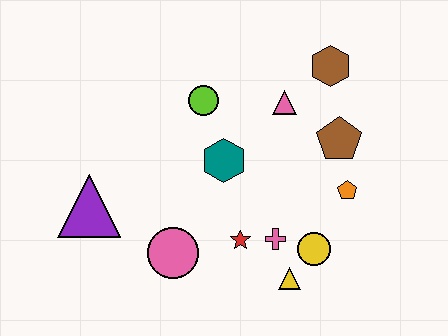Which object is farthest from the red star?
The brown hexagon is farthest from the red star.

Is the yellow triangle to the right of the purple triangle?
Yes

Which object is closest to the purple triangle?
The pink circle is closest to the purple triangle.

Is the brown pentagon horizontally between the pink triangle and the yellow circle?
No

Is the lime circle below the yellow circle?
No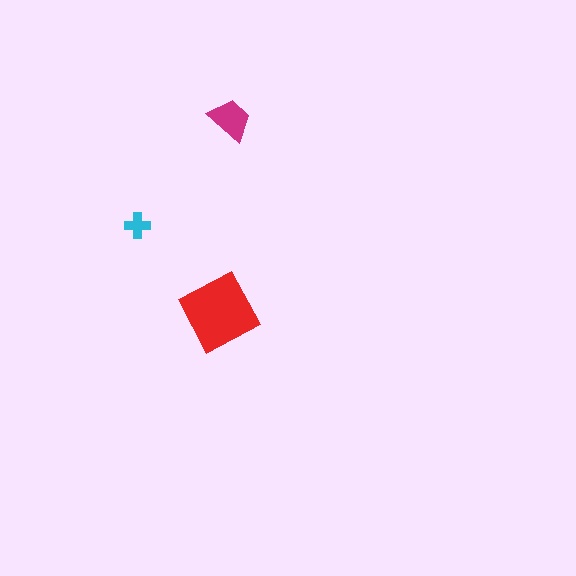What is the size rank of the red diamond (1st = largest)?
1st.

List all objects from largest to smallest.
The red diamond, the magenta trapezoid, the cyan cross.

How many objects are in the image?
There are 3 objects in the image.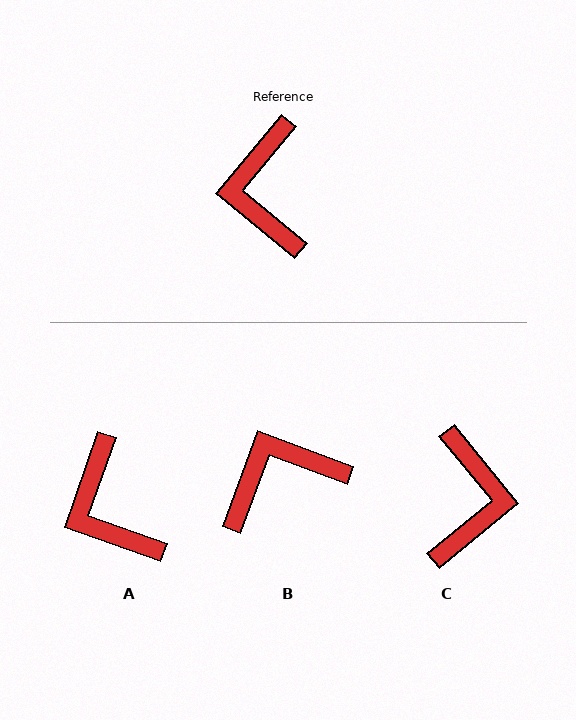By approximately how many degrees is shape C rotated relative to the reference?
Approximately 169 degrees counter-clockwise.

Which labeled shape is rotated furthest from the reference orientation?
C, about 169 degrees away.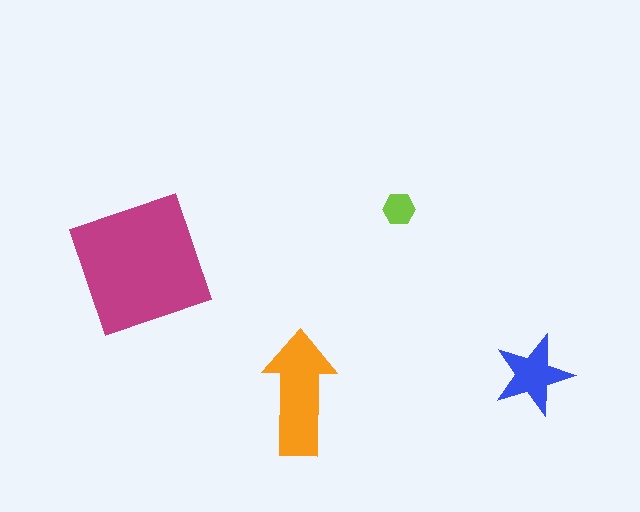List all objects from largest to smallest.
The magenta square, the orange arrow, the blue star, the lime hexagon.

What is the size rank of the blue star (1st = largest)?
3rd.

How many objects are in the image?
There are 4 objects in the image.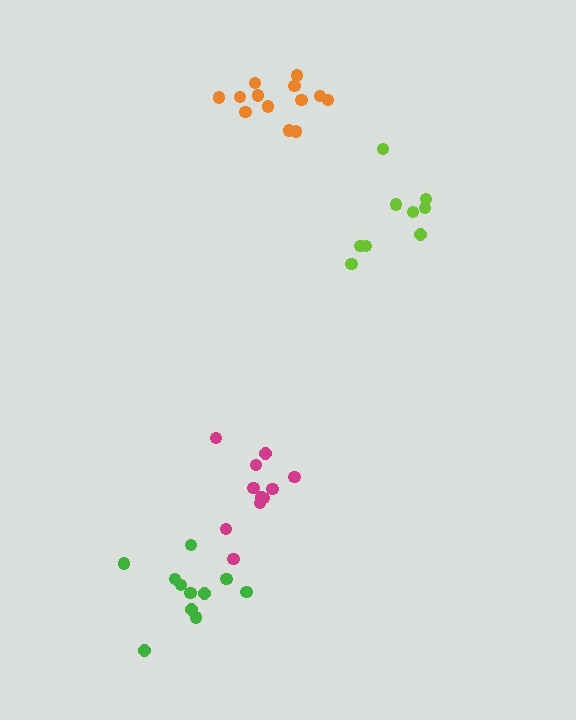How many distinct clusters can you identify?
There are 4 distinct clusters.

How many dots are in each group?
Group 1: 11 dots, Group 2: 13 dots, Group 3: 11 dots, Group 4: 9 dots (44 total).